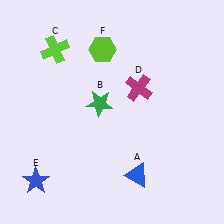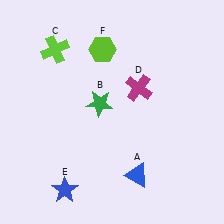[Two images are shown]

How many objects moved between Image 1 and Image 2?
1 object moved between the two images.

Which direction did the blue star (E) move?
The blue star (E) moved right.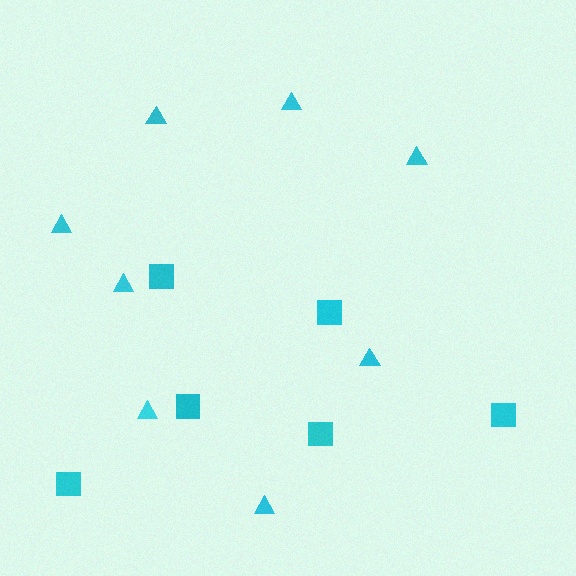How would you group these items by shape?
There are 2 groups: one group of squares (6) and one group of triangles (8).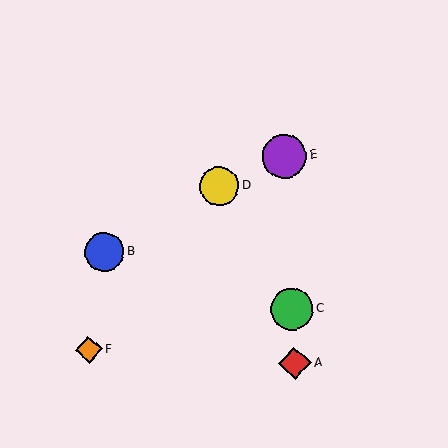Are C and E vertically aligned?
Yes, both are at x≈292.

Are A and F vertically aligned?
No, A is at x≈295 and F is at x≈89.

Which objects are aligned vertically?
Objects A, C, E are aligned vertically.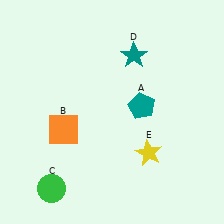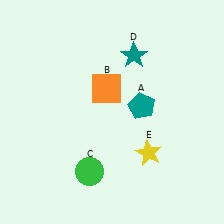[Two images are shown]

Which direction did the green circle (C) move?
The green circle (C) moved right.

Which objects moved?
The objects that moved are: the orange square (B), the green circle (C).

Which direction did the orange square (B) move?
The orange square (B) moved right.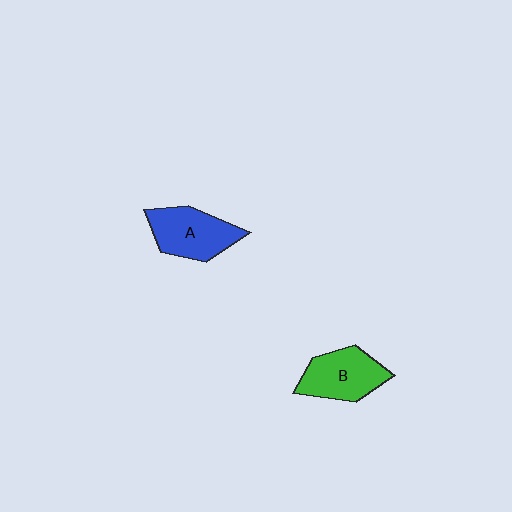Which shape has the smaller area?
Shape B (green).